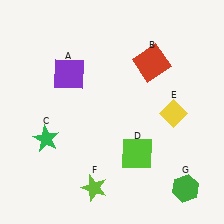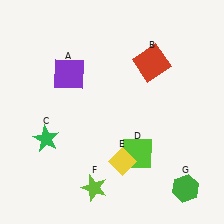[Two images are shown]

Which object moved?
The yellow diamond (E) moved left.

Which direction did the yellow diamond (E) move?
The yellow diamond (E) moved left.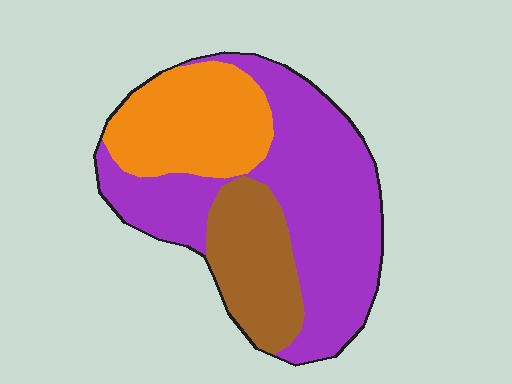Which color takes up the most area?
Purple, at roughly 55%.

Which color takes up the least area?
Brown, at roughly 20%.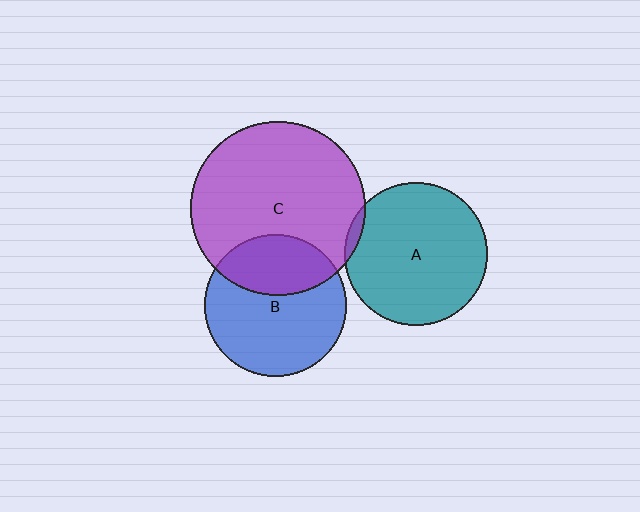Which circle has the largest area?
Circle C (purple).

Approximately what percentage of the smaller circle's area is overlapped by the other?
Approximately 5%.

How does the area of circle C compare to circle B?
Approximately 1.5 times.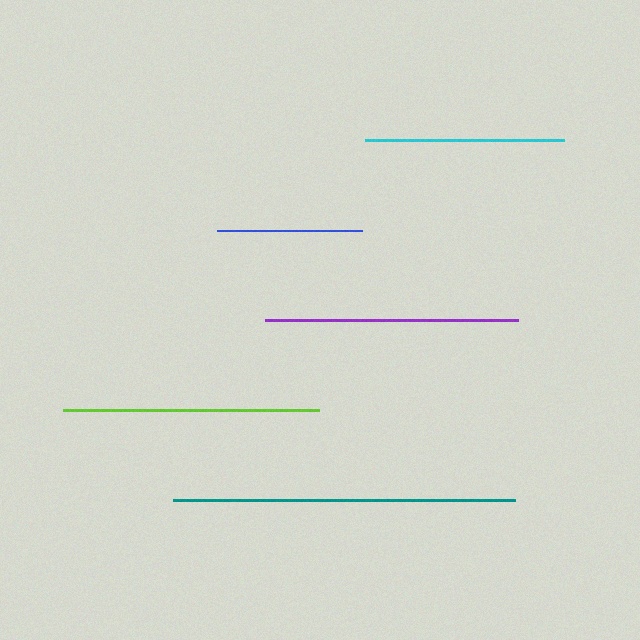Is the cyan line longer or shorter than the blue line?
The cyan line is longer than the blue line.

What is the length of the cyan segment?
The cyan segment is approximately 199 pixels long.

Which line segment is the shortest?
The blue line is the shortest at approximately 144 pixels.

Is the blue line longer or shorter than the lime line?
The lime line is longer than the blue line.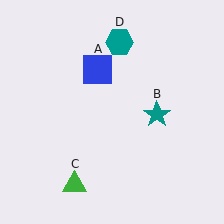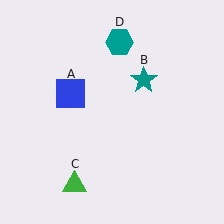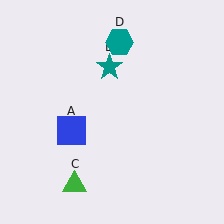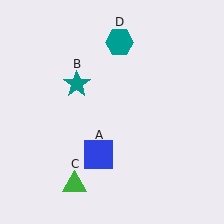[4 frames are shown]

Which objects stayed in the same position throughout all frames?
Green triangle (object C) and teal hexagon (object D) remained stationary.